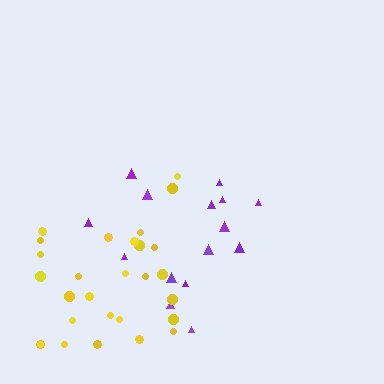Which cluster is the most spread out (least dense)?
Purple.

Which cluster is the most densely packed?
Yellow.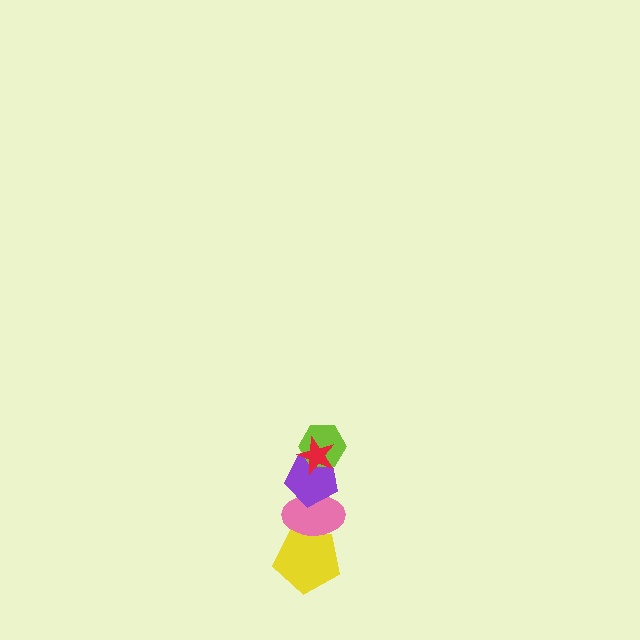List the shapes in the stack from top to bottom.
From top to bottom: the red star, the lime hexagon, the purple pentagon, the pink ellipse, the yellow pentagon.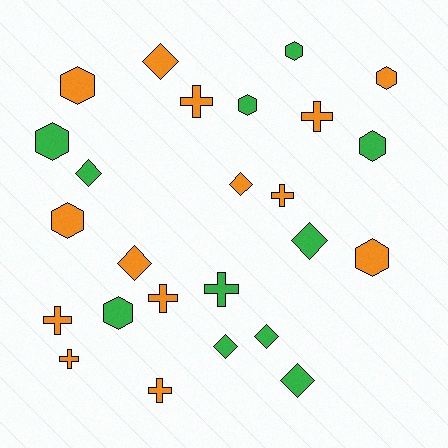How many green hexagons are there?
There are 5 green hexagons.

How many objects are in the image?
There are 25 objects.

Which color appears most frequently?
Orange, with 14 objects.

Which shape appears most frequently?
Hexagon, with 9 objects.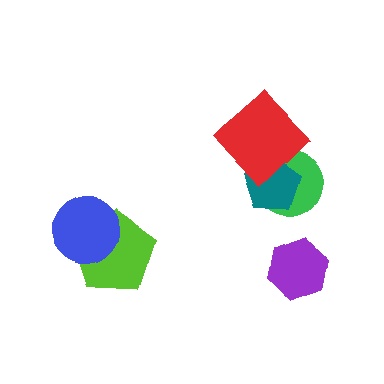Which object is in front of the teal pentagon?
The red diamond is in front of the teal pentagon.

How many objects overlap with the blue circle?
1 object overlaps with the blue circle.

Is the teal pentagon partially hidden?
Yes, it is partially covered by another shape.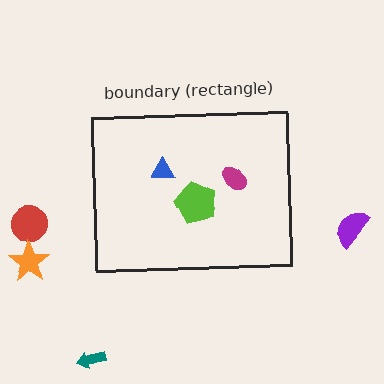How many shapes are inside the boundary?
3 inside, 4 outside.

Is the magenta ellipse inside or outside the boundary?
Inside.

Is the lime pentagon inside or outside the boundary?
Inside.